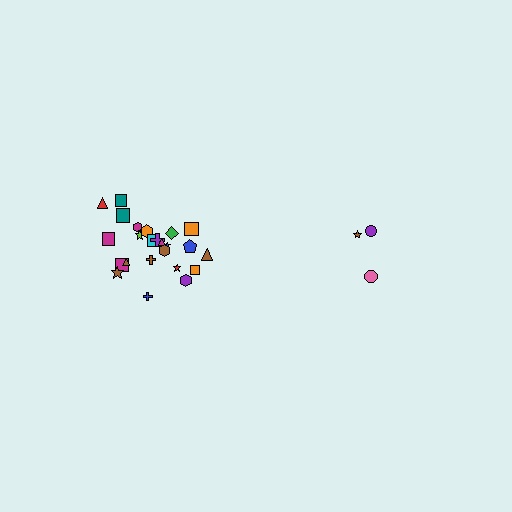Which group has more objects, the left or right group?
The left group.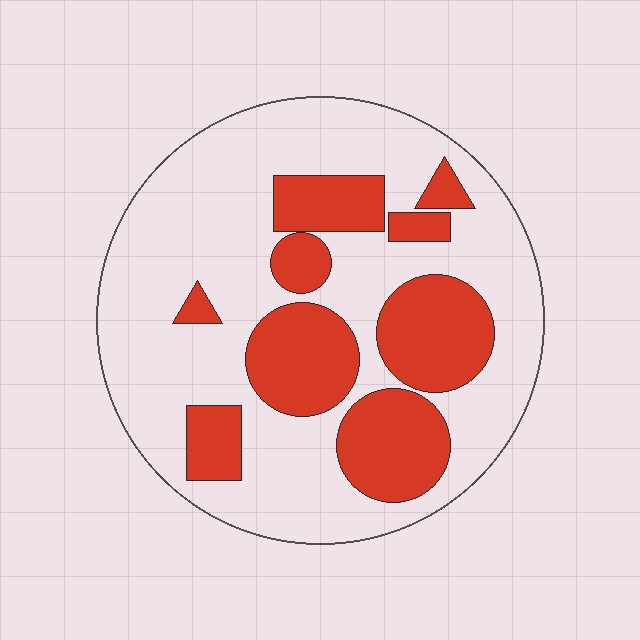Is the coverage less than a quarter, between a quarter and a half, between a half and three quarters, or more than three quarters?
Between a quarter and a half.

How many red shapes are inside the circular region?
9.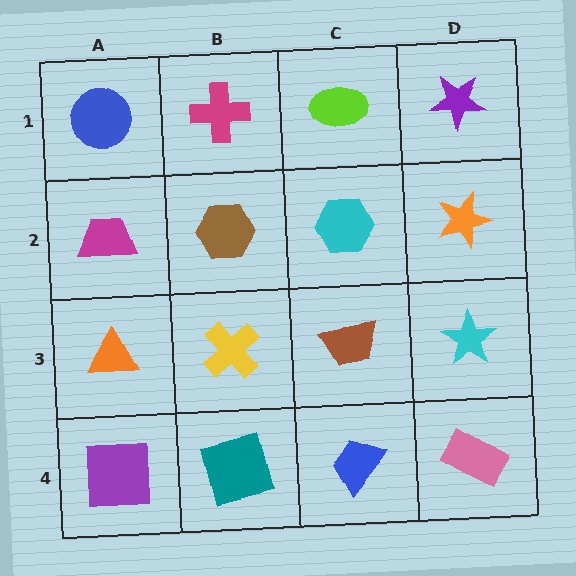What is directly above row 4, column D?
A cyan star.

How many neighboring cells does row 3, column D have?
3.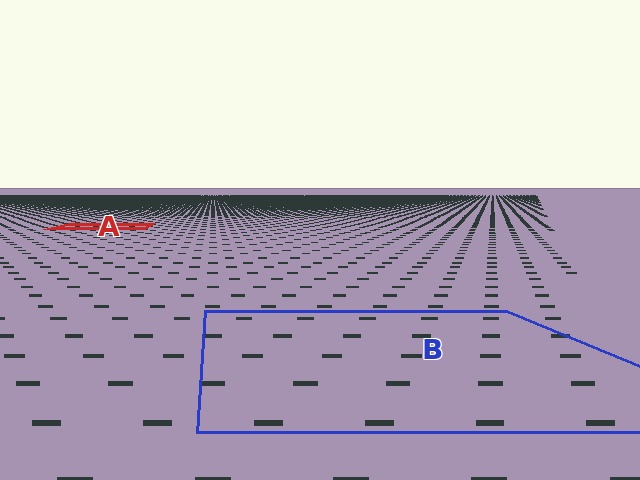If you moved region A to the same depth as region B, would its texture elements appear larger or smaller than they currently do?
They would appear larger. At a closer depth, the same texture elements are projected at a bigger on-screen size.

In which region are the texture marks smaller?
The texture marks are smaller in region A, because it is farther away.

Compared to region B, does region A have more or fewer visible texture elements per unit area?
Region A has more texture elements per unit area — they are packed more densely because it is farther away.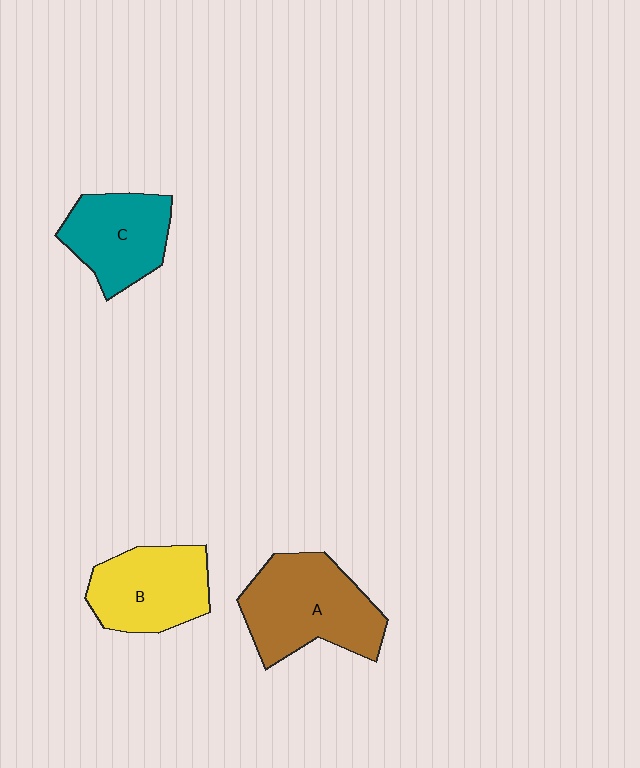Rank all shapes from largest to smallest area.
From largest to smallest: A (brown), B (yellow), C (teal).